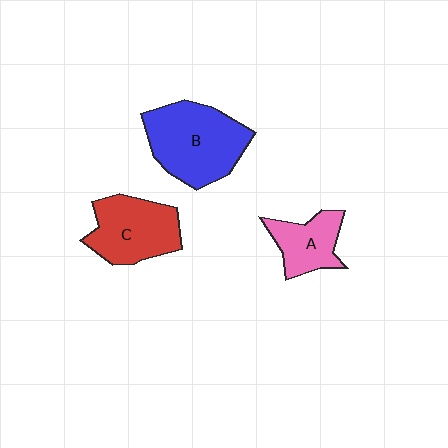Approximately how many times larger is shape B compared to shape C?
Approximately 1.3 times.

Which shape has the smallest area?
Shape A (pink).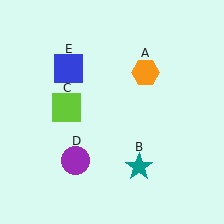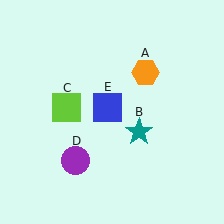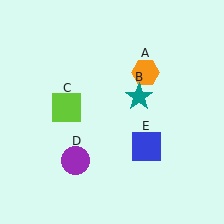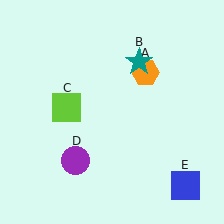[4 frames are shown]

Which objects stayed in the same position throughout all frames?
Orange hexagon (object A) and lime square (object C) and purple circle (object D) remained stationary.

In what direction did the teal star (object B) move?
The teal star (object B) moved up.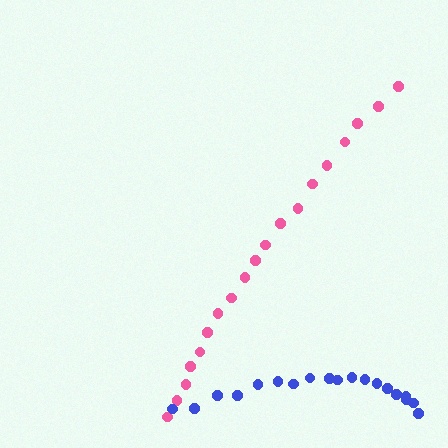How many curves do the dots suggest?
There are 2 distinct paths.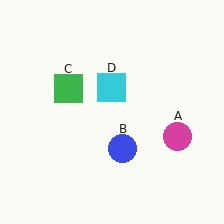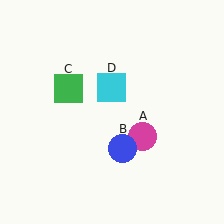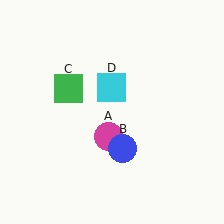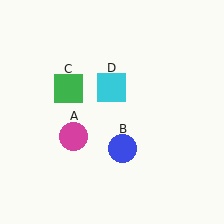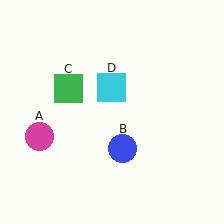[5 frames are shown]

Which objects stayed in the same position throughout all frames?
Blue circle (object B) and green square (object C) and cyan square (object D) remained stationary.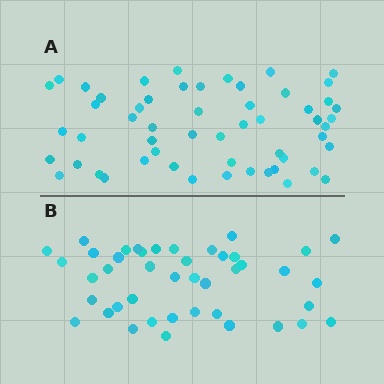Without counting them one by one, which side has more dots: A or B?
Region A (the top region) has more dots.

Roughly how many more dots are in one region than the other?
Region A has roughly 12 or so more dots than region B.